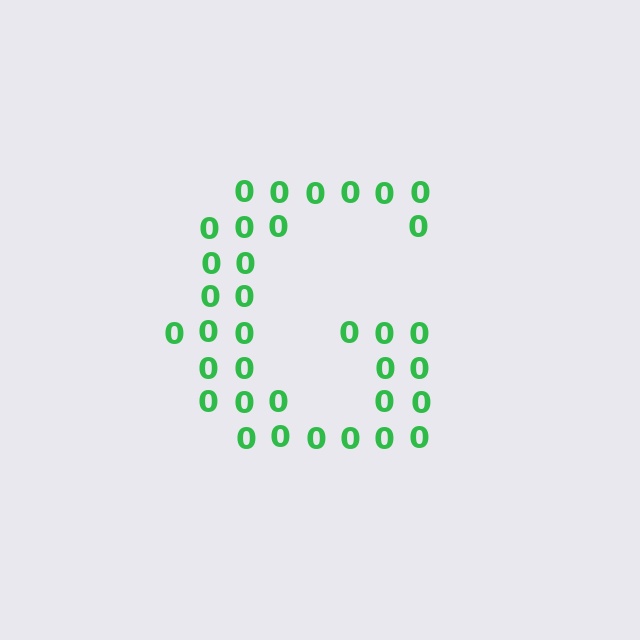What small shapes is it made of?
It is made of small digit 0's.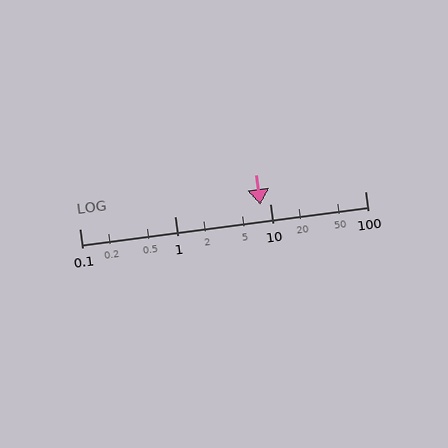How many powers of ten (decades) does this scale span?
The scale spans 3 decades, from 0.1 to 100.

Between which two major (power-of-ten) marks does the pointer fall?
The pointer is between 1 and 10.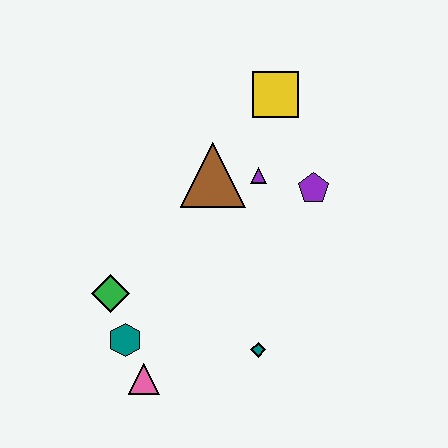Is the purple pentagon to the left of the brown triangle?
No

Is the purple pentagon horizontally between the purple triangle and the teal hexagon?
No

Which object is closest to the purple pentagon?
The purple triangle is closest to the purple pentagon.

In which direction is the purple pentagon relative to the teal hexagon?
The purple pentagon is to the right of the teal hexagon.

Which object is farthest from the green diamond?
The yellow square is farthest from the green diamond.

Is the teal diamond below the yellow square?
Yes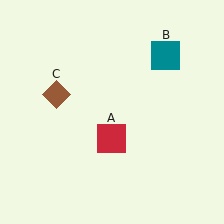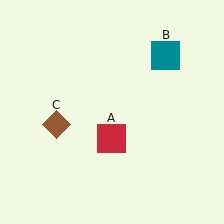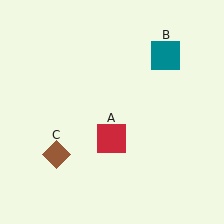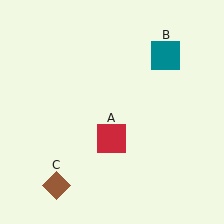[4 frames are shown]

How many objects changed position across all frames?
1 object changed position: brown diamond (object C).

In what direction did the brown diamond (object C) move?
The brown diamond (object C) moved down.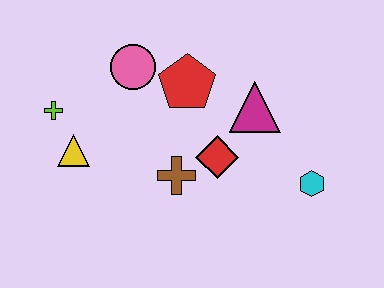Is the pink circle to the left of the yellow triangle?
No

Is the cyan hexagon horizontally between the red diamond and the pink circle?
No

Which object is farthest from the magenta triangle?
The lime cross is farthest from the magenta triangle.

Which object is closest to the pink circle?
The red pentagon is closest to the pink circle.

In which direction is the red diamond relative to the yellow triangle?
The red diamond is to the right of the yellow triangle.